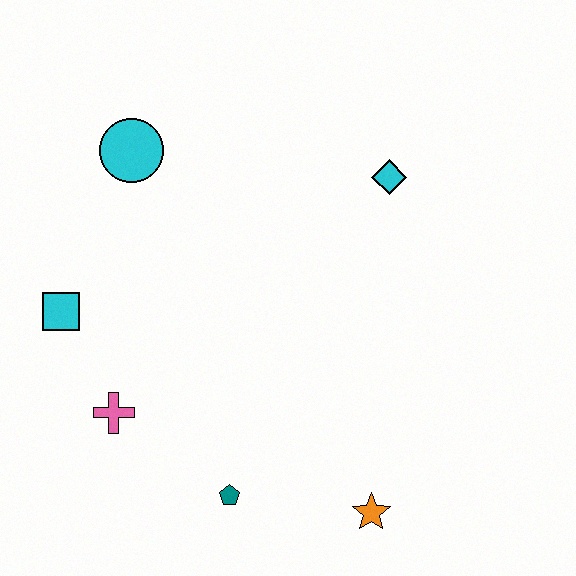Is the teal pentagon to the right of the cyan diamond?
No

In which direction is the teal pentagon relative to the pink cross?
The teal pentagon is to the right of the pink cross.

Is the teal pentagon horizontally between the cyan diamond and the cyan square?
Yes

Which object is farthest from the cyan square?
The orange star is farthest from the cyan square.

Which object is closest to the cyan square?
The pink cross is closest to the cyan square.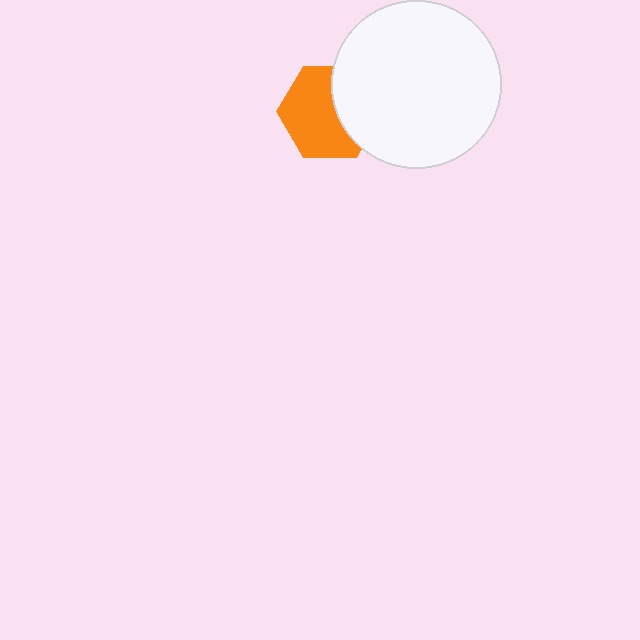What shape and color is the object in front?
The object in front is a white circle.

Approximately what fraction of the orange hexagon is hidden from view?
Roughly 37% of the orange hexagon is hidden behind the white circle.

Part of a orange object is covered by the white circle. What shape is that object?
It is a hexagon.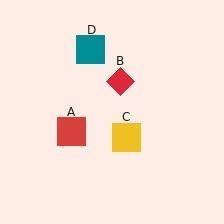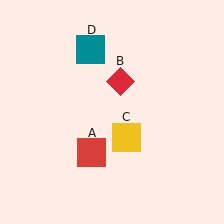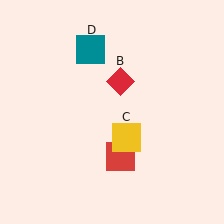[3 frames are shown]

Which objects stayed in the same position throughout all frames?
Red diamond (object B) and yellow square (object C) and teal square (object D) remained stationary.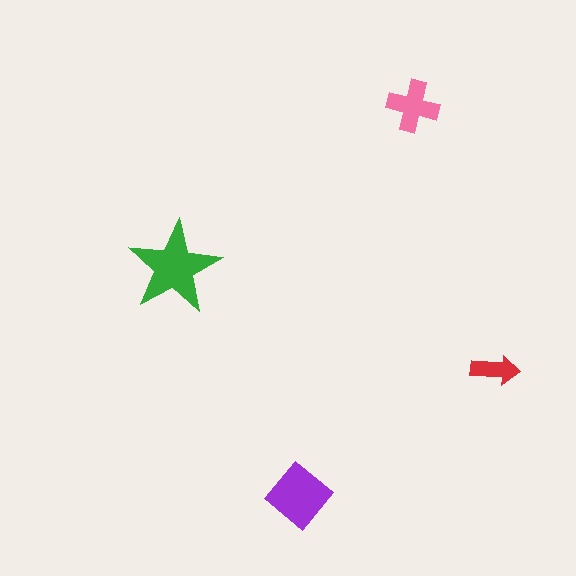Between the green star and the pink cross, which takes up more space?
The green star.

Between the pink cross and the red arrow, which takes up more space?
The pink cross.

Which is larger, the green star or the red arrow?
The green star.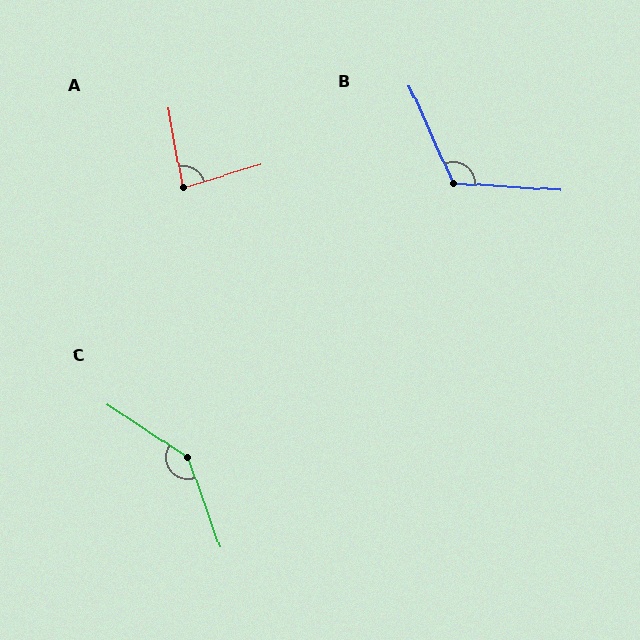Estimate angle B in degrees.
Approximately 118 degrees.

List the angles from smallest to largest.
A (84°), B (118°), C (143°).